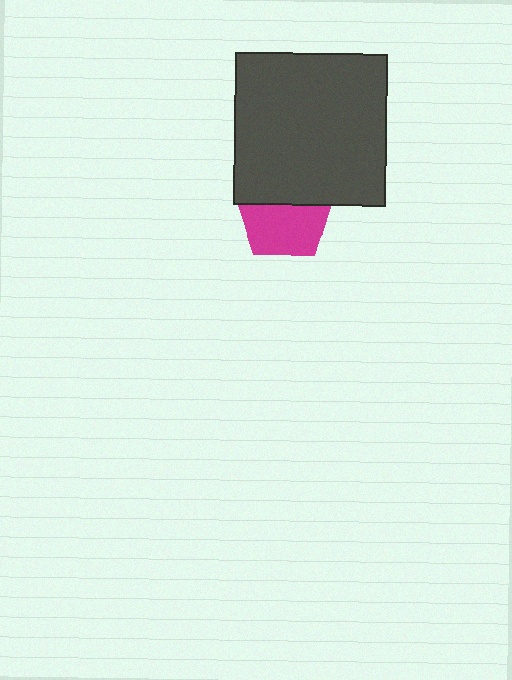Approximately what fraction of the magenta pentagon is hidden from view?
Roughly 40% of the magenta pentagon is hidden behind the dark gray square.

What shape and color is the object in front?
The object in front is a dark gray square.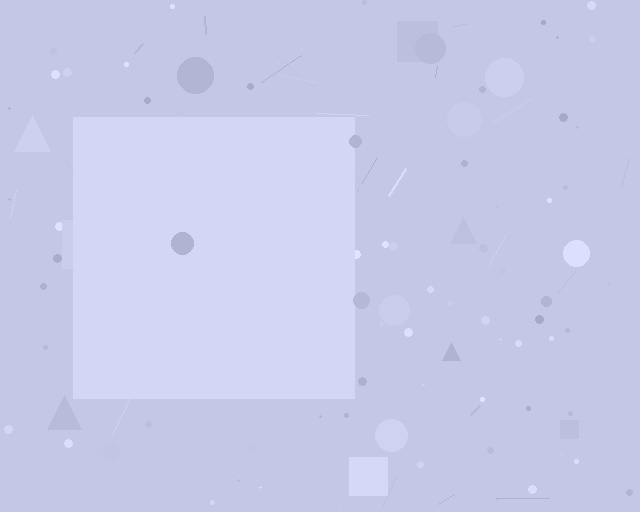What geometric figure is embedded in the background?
A square is embedded in the background.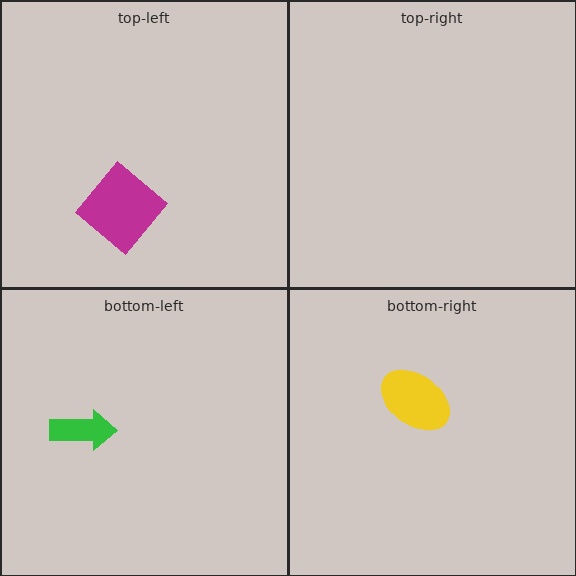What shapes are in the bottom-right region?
The yellow ellipse.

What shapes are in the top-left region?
The magenta diamond.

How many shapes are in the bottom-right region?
1.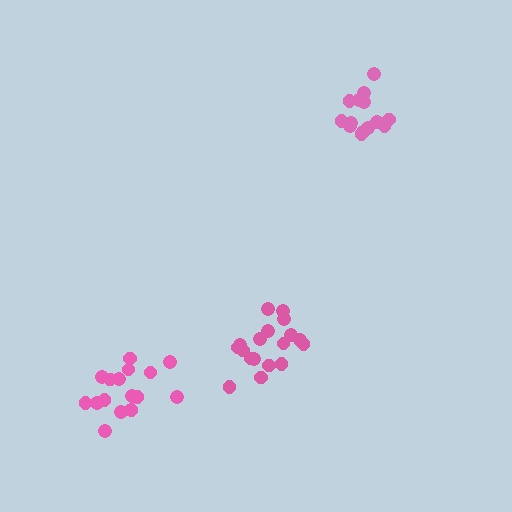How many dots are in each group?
Group 1: 15 dots, Group 2: 18 dots, Group 3: 17 dots (50 total).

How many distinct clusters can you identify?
There are 3 distinct clusters.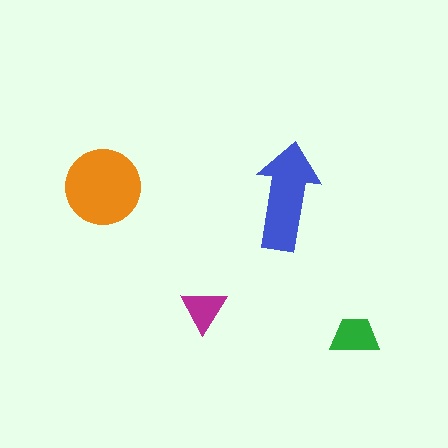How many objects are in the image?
There are 4 objects in the image.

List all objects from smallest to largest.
The magenta triangle, the green trapezoid, the blue arrow, the orange circle.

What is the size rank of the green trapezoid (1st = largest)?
3rd.